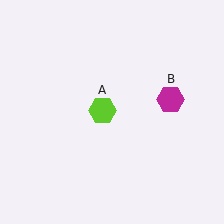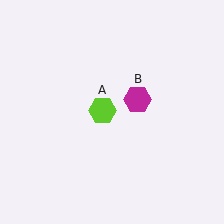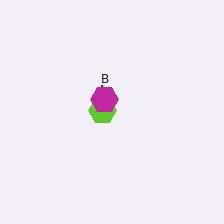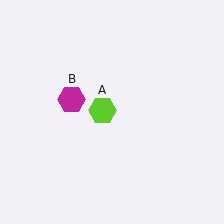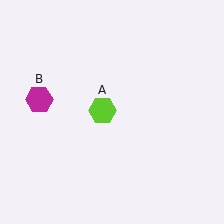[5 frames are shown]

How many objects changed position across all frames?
1 object changed position: magenta hexagon (object B).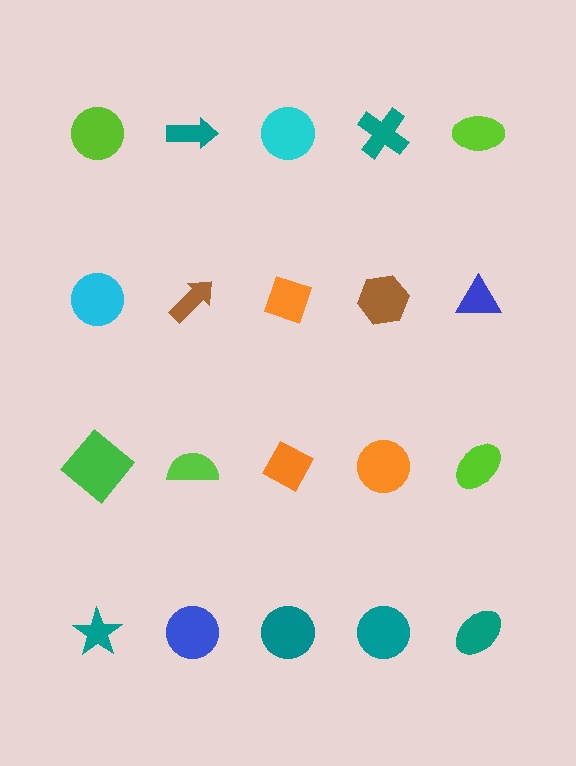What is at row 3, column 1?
A green diamond.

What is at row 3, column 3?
An orange diamond.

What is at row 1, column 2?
A teal arrow.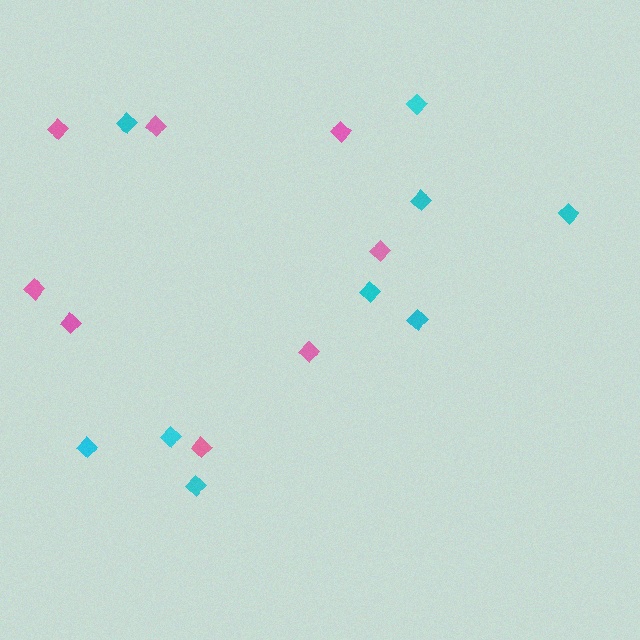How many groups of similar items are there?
There are 2 groups: one group of pink diamonds (8) and one group of cyan diamonds (9).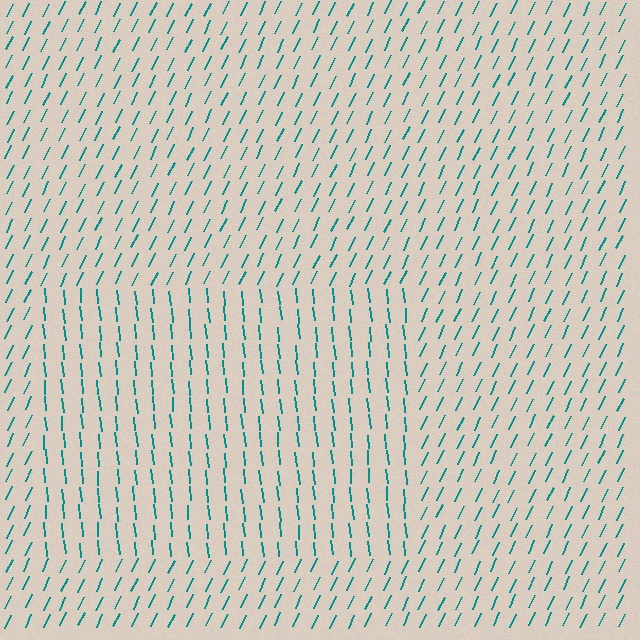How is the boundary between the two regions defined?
The boundary is defined purely by a change in line orientation (approximately 31 degrees difference). All lines are the same color and thickness.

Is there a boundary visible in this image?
Yes, there is a texture boundary formed by a change in line orientation.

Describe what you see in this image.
The image is filled with small teal line segments. A rectangle region in the image has lines oriented differently from the surrounding lines, creating a visible texture boundary.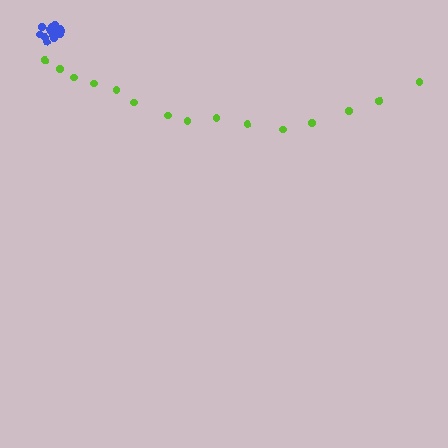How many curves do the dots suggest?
There are 2 distinct paths.